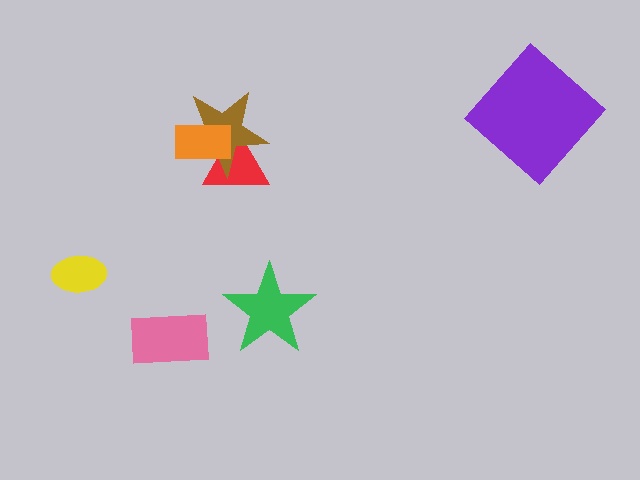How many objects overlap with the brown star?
2 objects overlap with the brown star.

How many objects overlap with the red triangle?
2 objects overlap with the red triangle.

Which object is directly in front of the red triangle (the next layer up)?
The brown star is directly in front of the red triangle.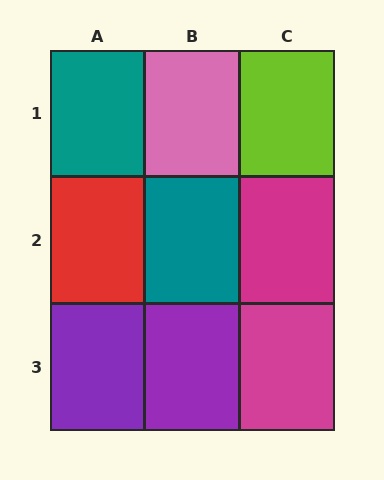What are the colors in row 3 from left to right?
Purple, purple, magenta.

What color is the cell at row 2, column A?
Red.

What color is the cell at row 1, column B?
Pink.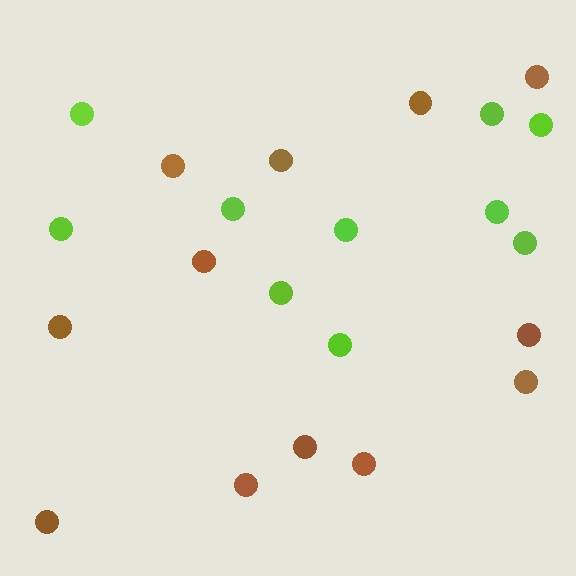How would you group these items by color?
There are 2 groups: one group of lime circles (10) and one group of brown circles (12).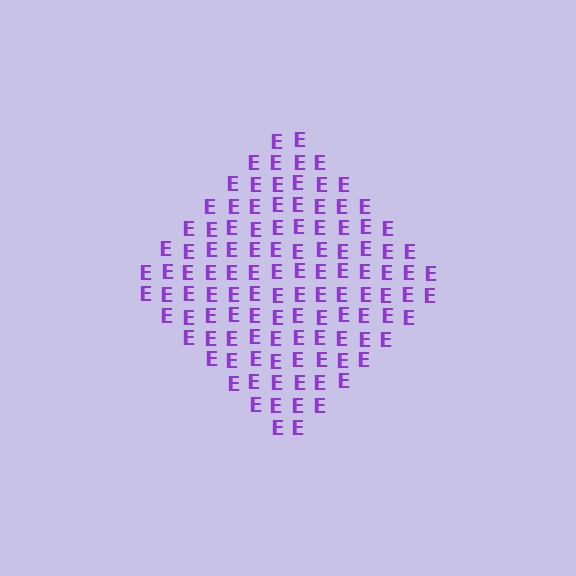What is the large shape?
The large shape is a diamond.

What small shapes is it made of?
It is made of small letter E's.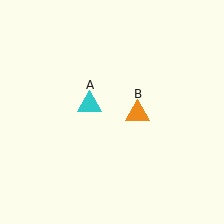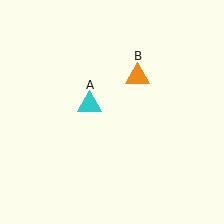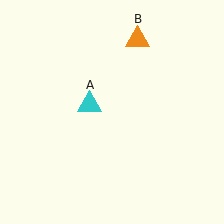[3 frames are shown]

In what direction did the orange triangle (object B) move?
The orange triangle (object B) moved up.